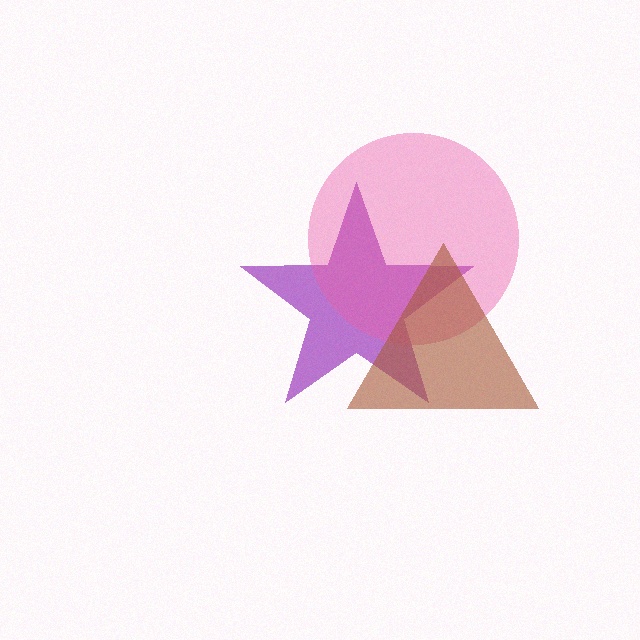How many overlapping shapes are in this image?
There are 3 overlapping shapes in the image.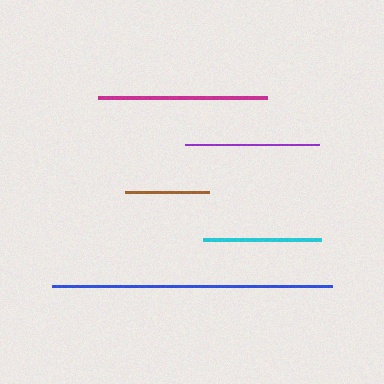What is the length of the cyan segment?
The cyan segment is approximately 119 pixels long.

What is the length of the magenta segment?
The magenta segment is approximately 169 pixels long.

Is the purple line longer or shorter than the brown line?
The purple line is longer than the brown line.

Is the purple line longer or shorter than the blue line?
The blue line is longer than the purple line.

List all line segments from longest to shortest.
From longest to shortest: blue, magenta, purple, cyan, brown.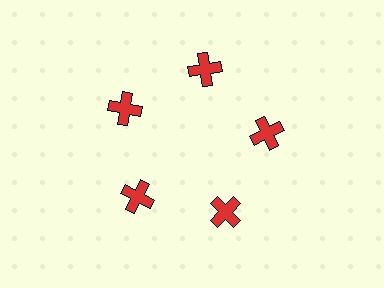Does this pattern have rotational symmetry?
Yes, this pattern has 5-fold rotational symmetry. It looks the same after rotating 72 degrees around the center.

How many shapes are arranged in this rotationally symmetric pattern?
There are 5 shapes, arranged in 5 groups of 1.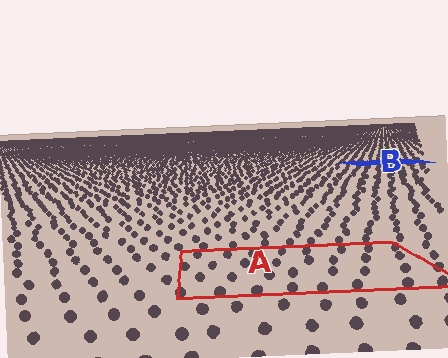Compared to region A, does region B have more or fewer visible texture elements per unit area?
Region B has more texture elements per unit area — they are packed more densely because it is farther away.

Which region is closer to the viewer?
Region A is closer. The texture elements there are larger and more spread out.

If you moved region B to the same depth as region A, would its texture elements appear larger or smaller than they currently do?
They would appear larger. At a closer depth, the same texture elements are projected at a bigger on-screen size.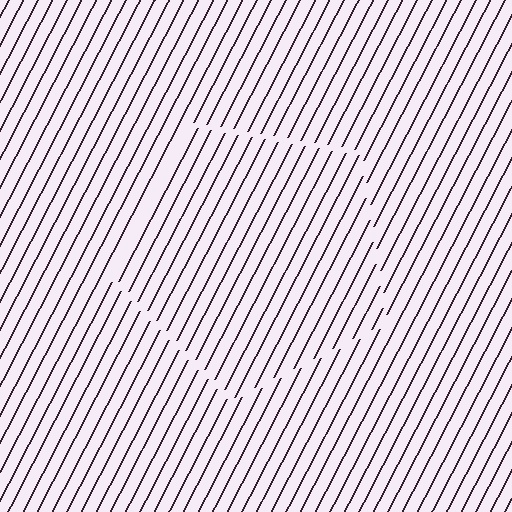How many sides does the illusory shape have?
5 sides — the line-ends trace a pentagon.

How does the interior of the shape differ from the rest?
The interior of the shape contains the same grating, shifted by half a period — the contour is defined by the phase discontinuity where line-ends from the inner and outer gratings abut.